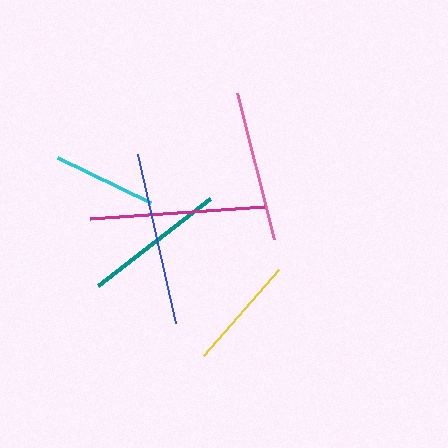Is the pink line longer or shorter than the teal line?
The pink line is longer than the teal line.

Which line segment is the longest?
The magenta line is the longest at approximately 174 pixels.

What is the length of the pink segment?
The pink segment is approximately 150 pixels long.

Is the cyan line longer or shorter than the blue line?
The blue line is longer than the cyan line.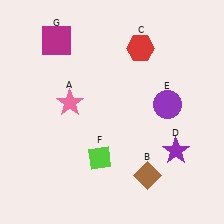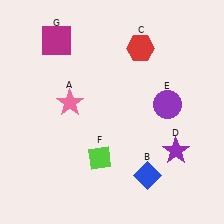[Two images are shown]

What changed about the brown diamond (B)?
In Image 1, B is brown. In Image 2, it changed to blue.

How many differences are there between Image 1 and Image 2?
There is 1 difference between the two images.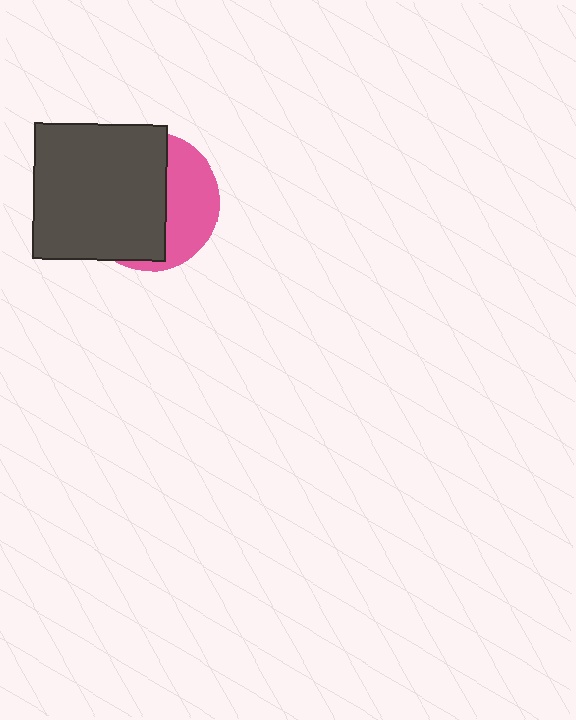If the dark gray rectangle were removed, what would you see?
You would see the complete pink circle.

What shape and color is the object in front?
The object in front is a dark gray rectangle.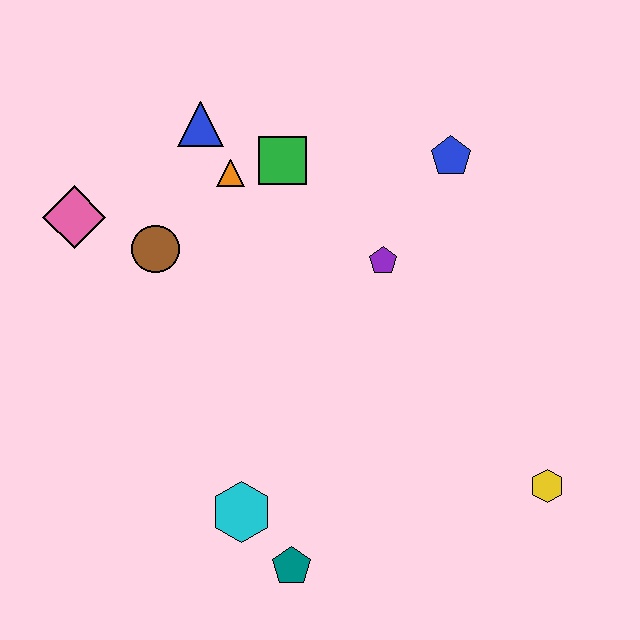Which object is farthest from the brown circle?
The yellow hexagon is farthest from the brown circle.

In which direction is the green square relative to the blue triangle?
The green square is to the right of the blue triangle.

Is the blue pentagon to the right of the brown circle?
Yes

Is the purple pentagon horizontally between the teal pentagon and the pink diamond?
No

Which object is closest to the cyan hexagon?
The teal pentagon is closest to the cyan hexagon.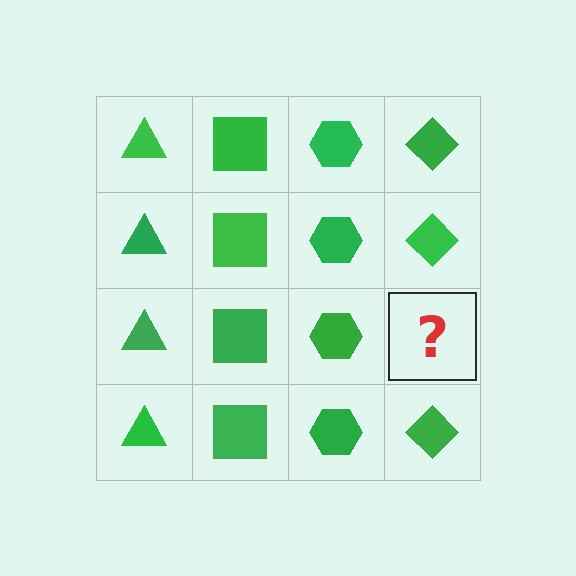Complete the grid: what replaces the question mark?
The question mark should be replaced with a green diamond.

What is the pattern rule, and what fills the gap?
The rule is that each column has a consistent shape. The gap should be filled with a green diamond.